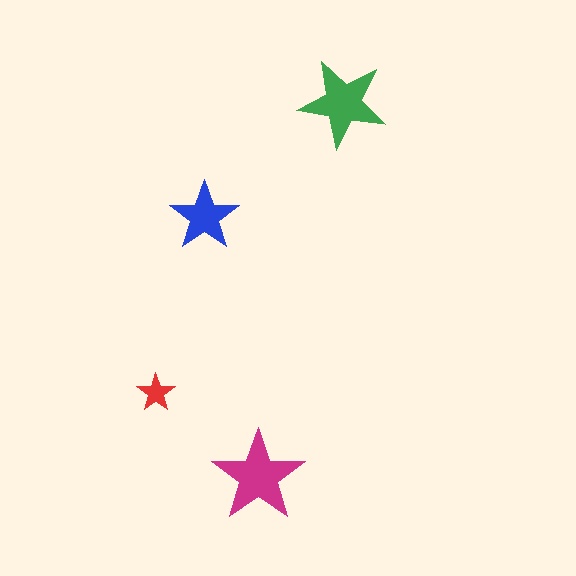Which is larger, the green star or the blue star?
The green one.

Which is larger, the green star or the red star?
The green one.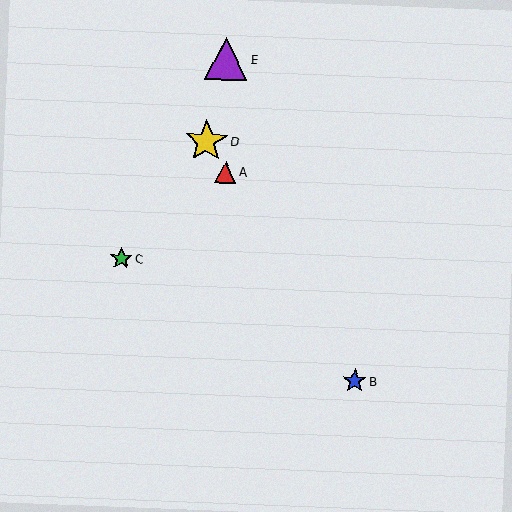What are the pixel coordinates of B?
Object B is at (355, 381).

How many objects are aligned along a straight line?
3 objects (A, B, D) are aligned along a straight line.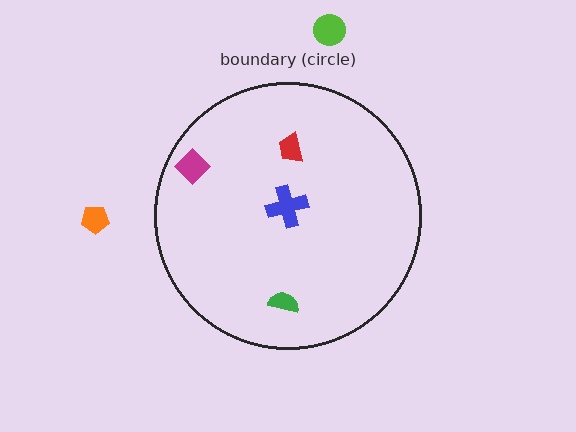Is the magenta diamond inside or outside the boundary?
Inside.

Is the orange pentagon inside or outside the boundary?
Outside.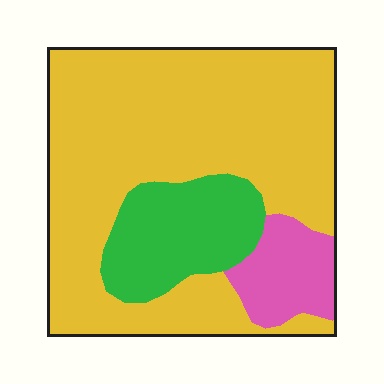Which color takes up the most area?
Yellow, at roughly 70%.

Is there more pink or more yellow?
Yellow.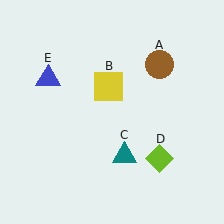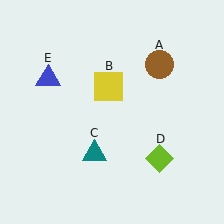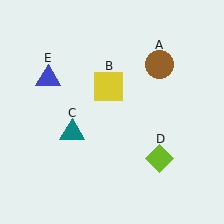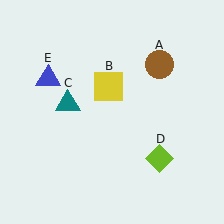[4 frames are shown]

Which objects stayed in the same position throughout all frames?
Brown circle (object A) and yellow square (object B) and lime diamond (object D) and blue triangle (object E) remained stationary.